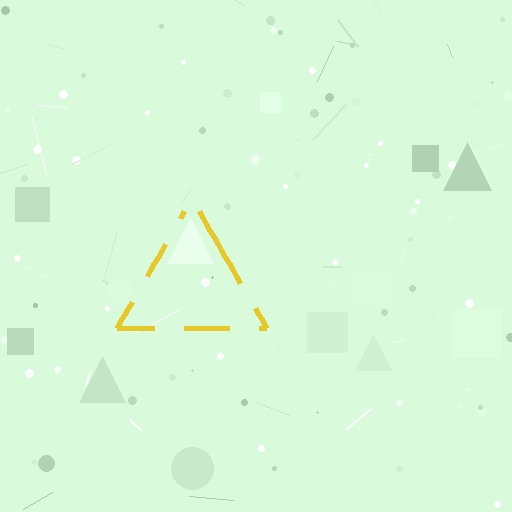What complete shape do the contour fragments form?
The contour fragments form a triangle.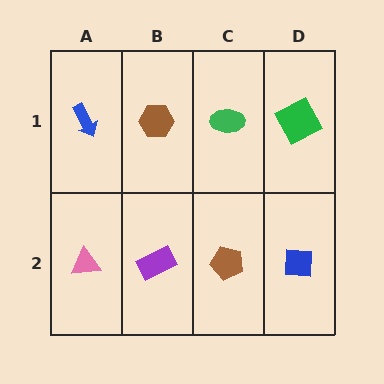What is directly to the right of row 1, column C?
A green square.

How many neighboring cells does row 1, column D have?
2.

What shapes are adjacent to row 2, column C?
A green ellipse (row 1, column C), a purple rectangle (row 2, column B), a blue square (row 2, column D).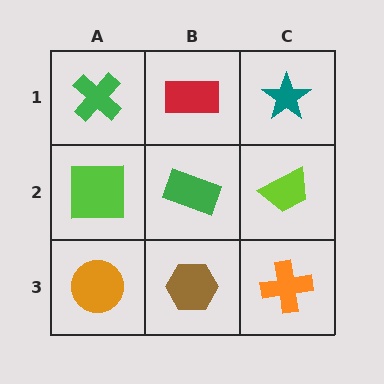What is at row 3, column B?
A brown hexagon.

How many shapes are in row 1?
3 shapes.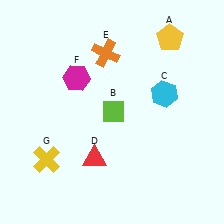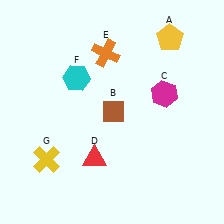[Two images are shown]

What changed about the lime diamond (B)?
In Image 1, B is lime. In Image 2, it changed to brown.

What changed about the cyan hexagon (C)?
In Image 1, C is cyan. In Image 2, it changed to magenta.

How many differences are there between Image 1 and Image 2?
There are 3 differences between the two images.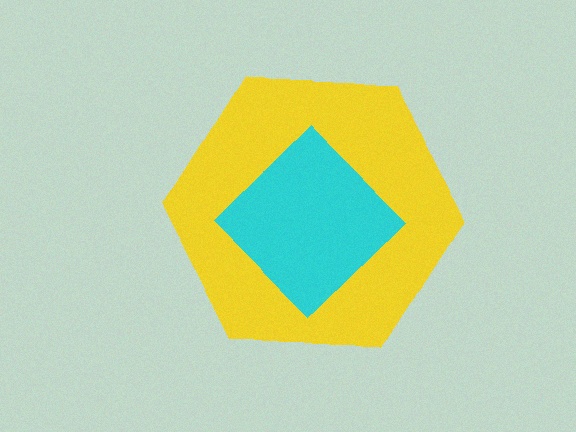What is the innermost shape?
The cyan diamond.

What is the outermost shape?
The yellow hexagon.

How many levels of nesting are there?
2.